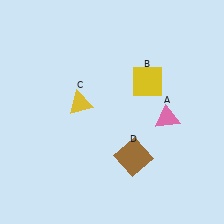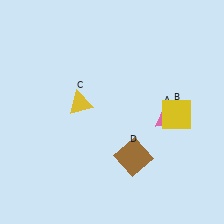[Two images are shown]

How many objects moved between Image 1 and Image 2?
1 object moved between the two images.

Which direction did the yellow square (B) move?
The yellow square (B) moved down.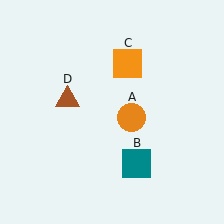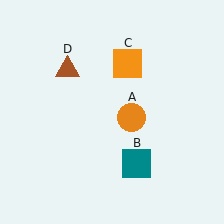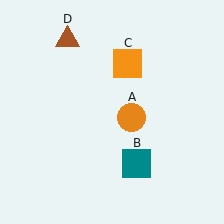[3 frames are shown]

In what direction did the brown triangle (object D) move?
The brown triangle (object D) moved up.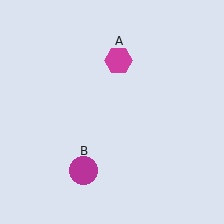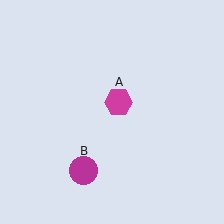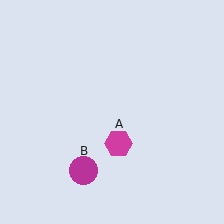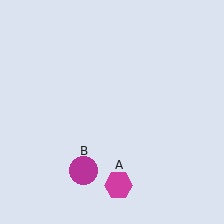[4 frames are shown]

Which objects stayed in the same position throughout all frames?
Magenta circle (object B) remained stationary.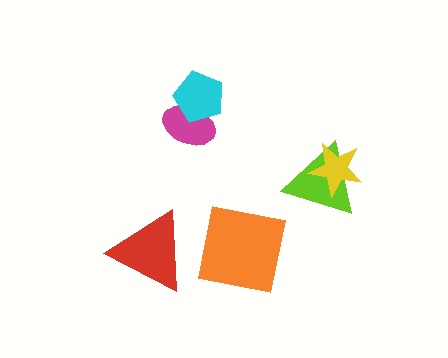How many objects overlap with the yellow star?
1 object overlaps with the yellow star.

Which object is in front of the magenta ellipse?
The cyan pentagon is in front of the magenta ellipse.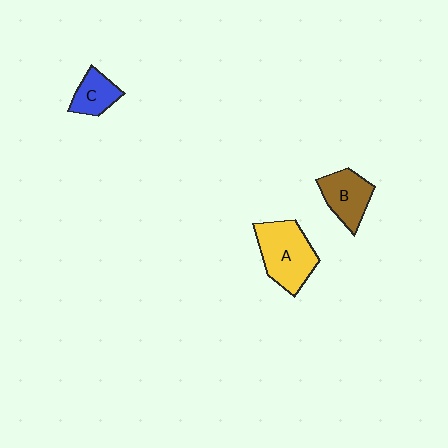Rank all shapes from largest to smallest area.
From largest to smallest: A (yellow), B (brown), C (blue).